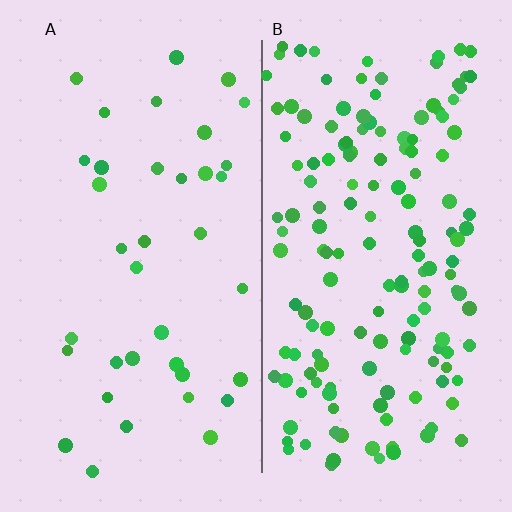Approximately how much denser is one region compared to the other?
Approximately 4.2× — region B over region A.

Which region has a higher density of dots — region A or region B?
B (the right).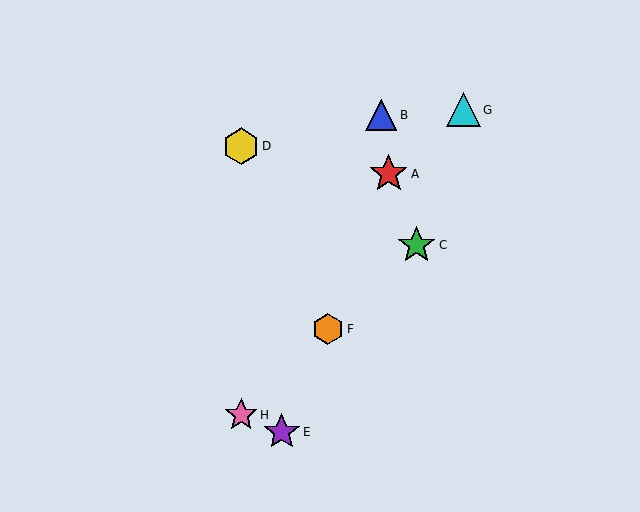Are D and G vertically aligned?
No, D is at x≈241 and G is at x≈463.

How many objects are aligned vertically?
2 objects (D, H) are aligned vertically.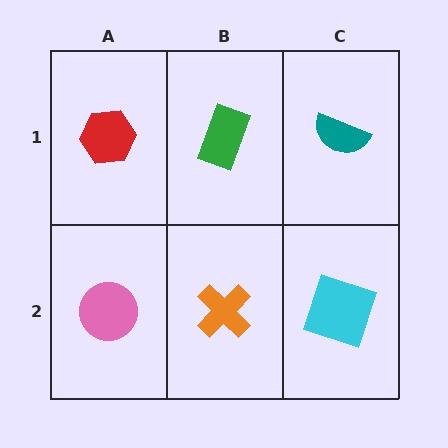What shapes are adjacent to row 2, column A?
A red hexagon (row 1, column A), an orange cross (row 2, column B).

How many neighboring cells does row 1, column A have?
2.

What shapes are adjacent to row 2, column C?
A teal semicircle (row 1, column C), an orange cross (row 2, column B).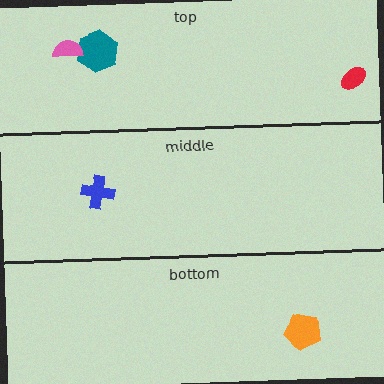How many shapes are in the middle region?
1.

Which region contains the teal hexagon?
The top region.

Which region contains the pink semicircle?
The top region.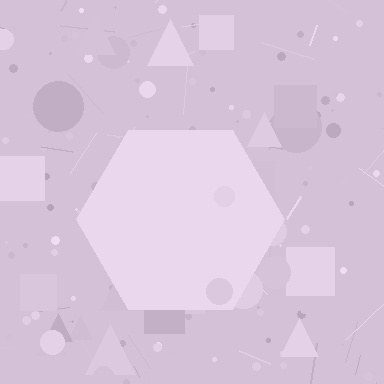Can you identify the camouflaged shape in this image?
The camouflaged shape is a hexagon.